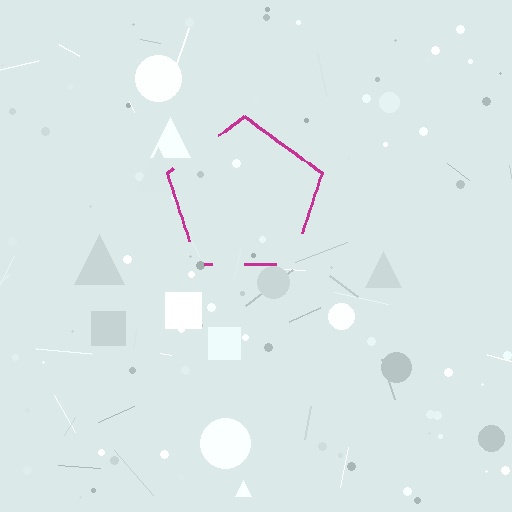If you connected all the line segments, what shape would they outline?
They would outline a pentagon.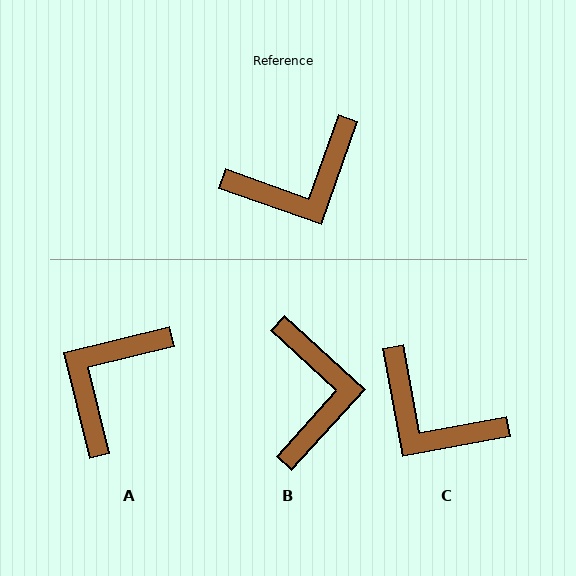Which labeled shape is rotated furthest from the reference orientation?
A, about 147 degrees away.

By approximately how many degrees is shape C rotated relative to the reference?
Approximately 60 degrees clockwise.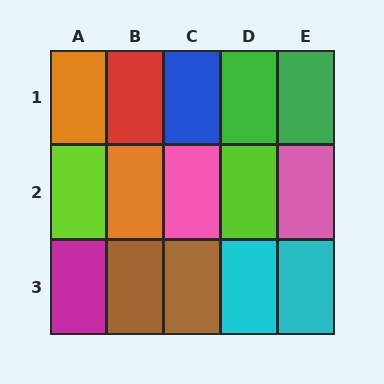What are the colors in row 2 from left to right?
Lime, orange, pink, lime, pink.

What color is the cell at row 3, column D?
Cyan.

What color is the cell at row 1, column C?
Blue.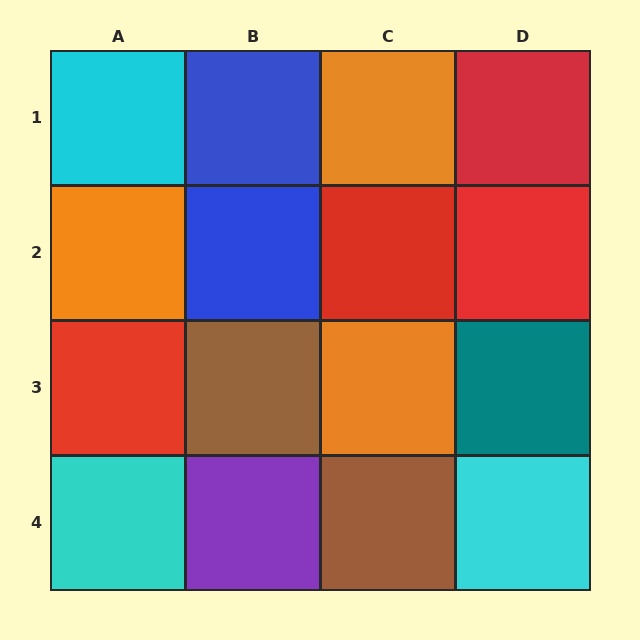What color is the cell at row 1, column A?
Cyan.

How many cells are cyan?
3 cells are cyan.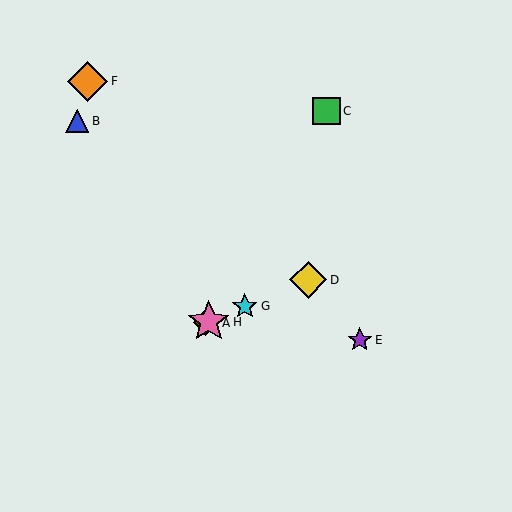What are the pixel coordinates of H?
Object H is at (209, 322).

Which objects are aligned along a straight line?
Objects A, D, G, H are aligned along a straight line.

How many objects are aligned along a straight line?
4 objects (A, D, G, H) are aligned along a straight line.